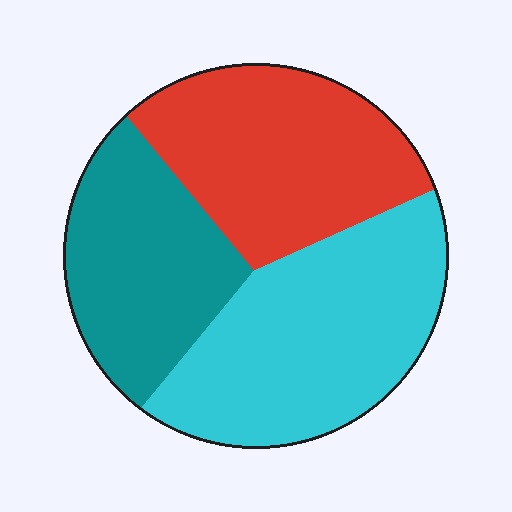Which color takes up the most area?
Cyan, at roughly 40%.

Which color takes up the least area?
Teal, at roughly 25%.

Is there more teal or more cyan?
Cyan.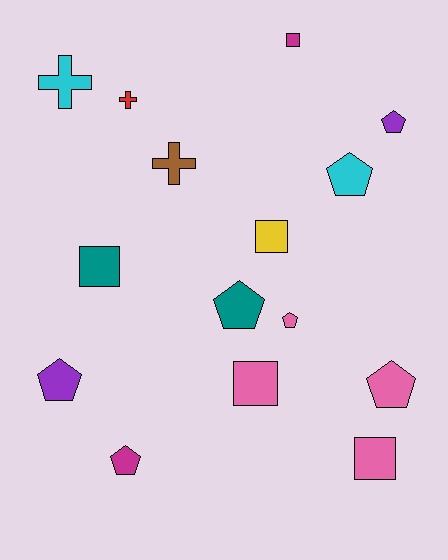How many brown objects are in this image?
There is 1 brown object.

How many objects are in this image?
There are 15 objects.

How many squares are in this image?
There are 5 squares.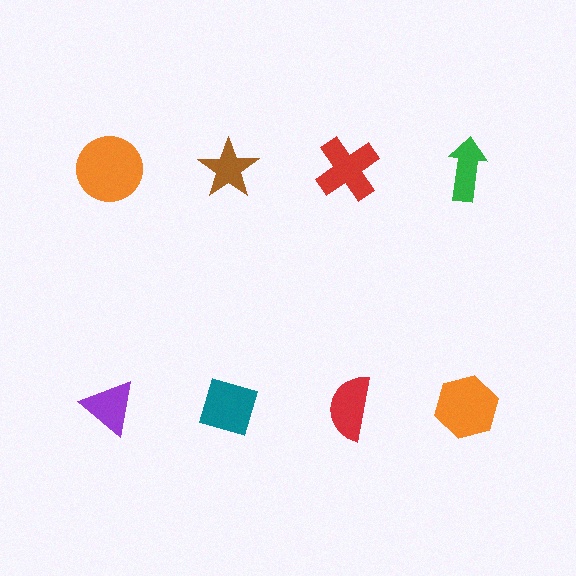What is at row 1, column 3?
A red cross.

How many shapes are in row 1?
4 shapes.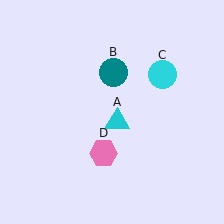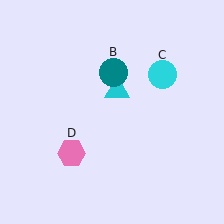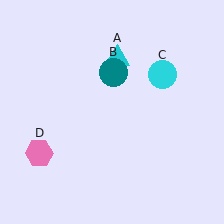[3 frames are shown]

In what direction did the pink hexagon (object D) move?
The pink hexagon (object D) moved left.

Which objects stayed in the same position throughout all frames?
Teal circle (object B) and cyan circle (object C) remained stationary.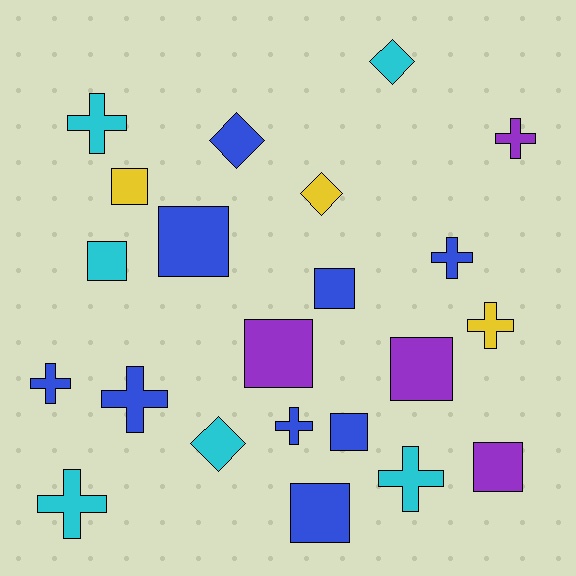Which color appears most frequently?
Blue, with 9 objects.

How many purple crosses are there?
There is 1 purple cross.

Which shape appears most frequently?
Cross, with 9 objects.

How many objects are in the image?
There are 22 objects.